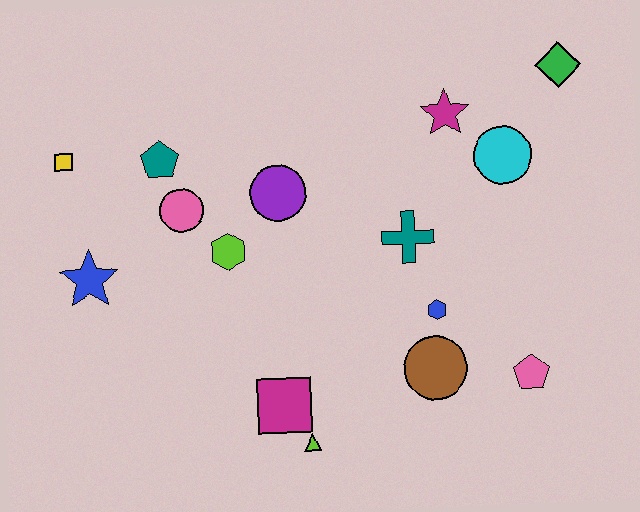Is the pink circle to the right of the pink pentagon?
No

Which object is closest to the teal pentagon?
The pink circle is closest to the teal pentagon.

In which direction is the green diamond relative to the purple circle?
The green diamond is to the right of the purple circle.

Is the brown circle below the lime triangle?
No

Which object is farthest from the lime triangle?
The green diamond is farthest from the lime triangle.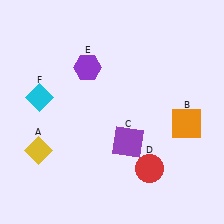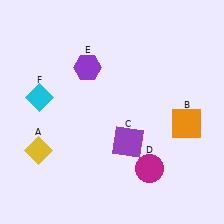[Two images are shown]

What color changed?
The circle (D) changed from red in Image 1 to magenta in Image 2.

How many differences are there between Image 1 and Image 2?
There is 1 difference between the two images.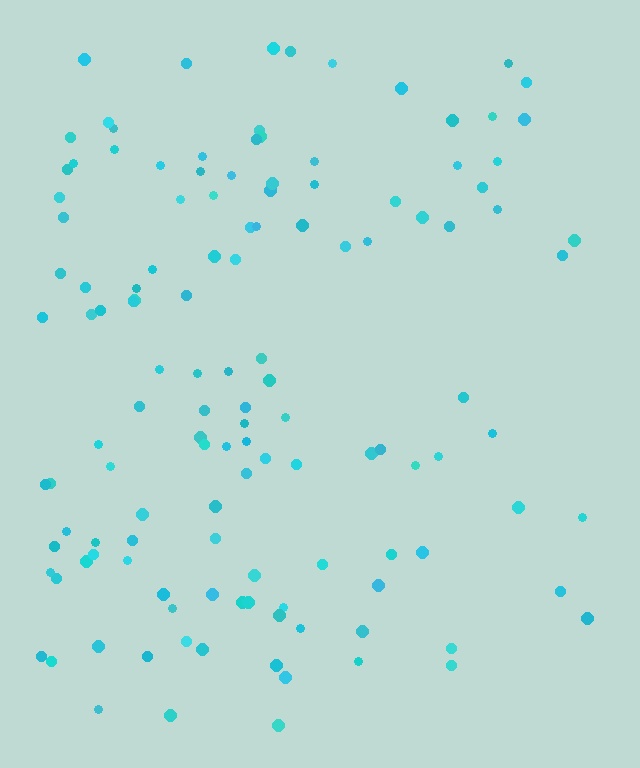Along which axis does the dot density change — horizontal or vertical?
Horizontal.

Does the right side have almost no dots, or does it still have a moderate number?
Still a moderate number, just noticeably fewer than the left.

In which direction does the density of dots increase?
From right to left, with the left side densest.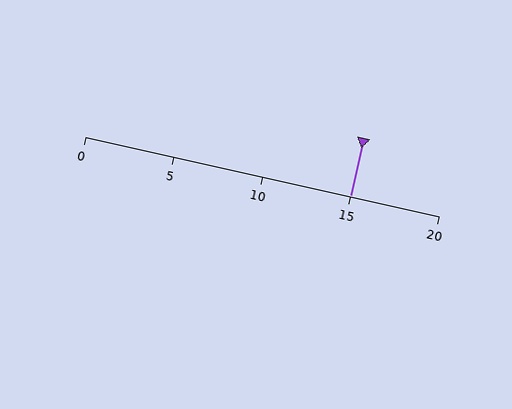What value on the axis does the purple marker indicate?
The marker indicates approximately 15.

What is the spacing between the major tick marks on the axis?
The major ticks are spaced 5 apart.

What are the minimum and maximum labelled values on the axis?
The axis runs from 0 to 20.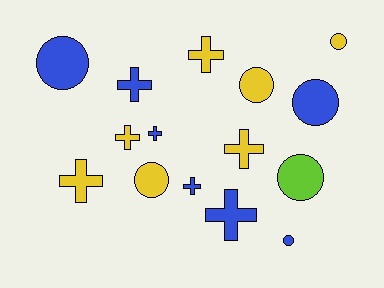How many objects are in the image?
There are 15 objects.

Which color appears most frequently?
Yellow, with 7 objects.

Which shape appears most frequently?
Cross, with 8 objects.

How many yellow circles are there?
There are 3 yellow circles.